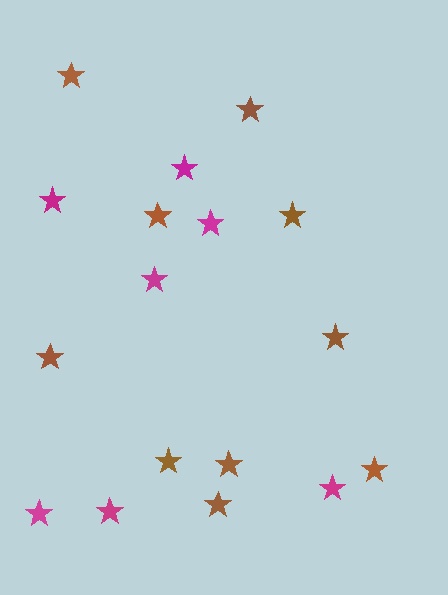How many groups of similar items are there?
There are 2 groups: one group of brown stars (10) and one group of magenta stars (7).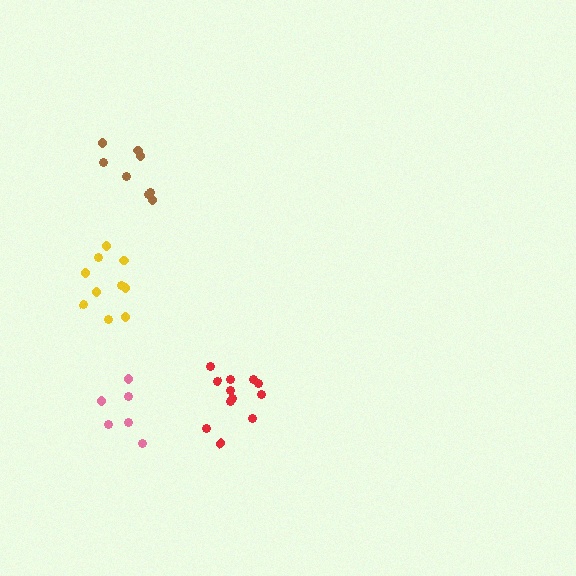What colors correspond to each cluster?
The clusters are colored: red, yellow, brown, pink.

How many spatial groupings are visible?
There are 4 spatial groupings.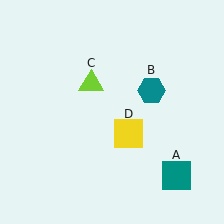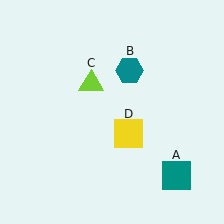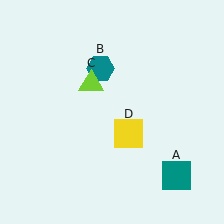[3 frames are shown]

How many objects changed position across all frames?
1 object changed position: teal hexagon (object B).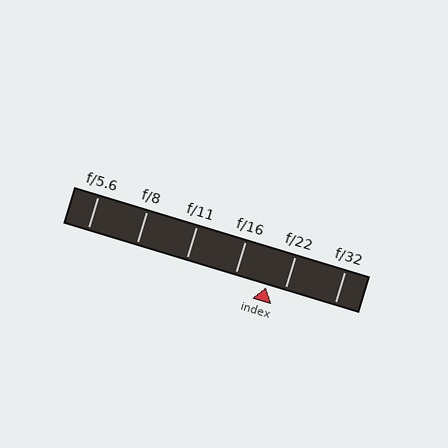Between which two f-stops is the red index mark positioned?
The index mark is between f/16 and f/22.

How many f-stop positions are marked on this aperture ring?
There are 6 f-stop positions marked.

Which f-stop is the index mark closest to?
The index mark is closest to f/22.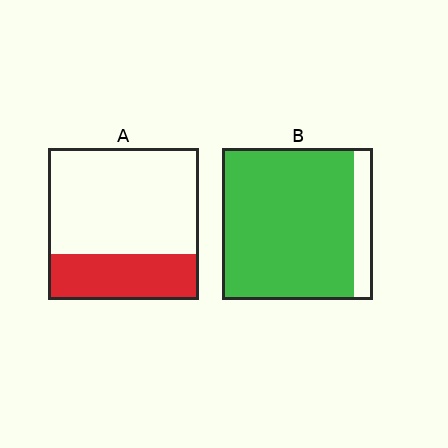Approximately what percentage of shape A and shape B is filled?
A is approximately 30% and B is approximately 85%.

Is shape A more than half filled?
No.